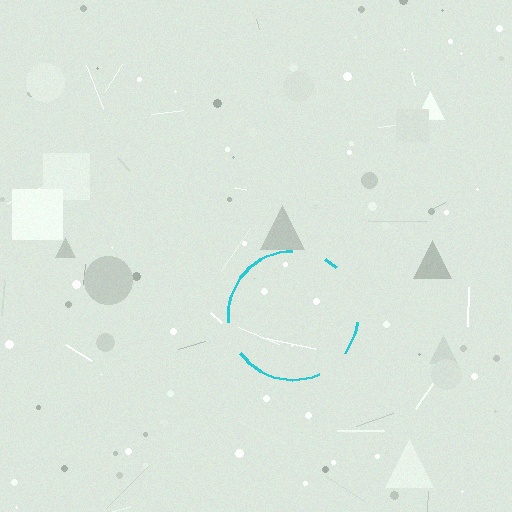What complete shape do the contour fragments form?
The contour fragments form a circle.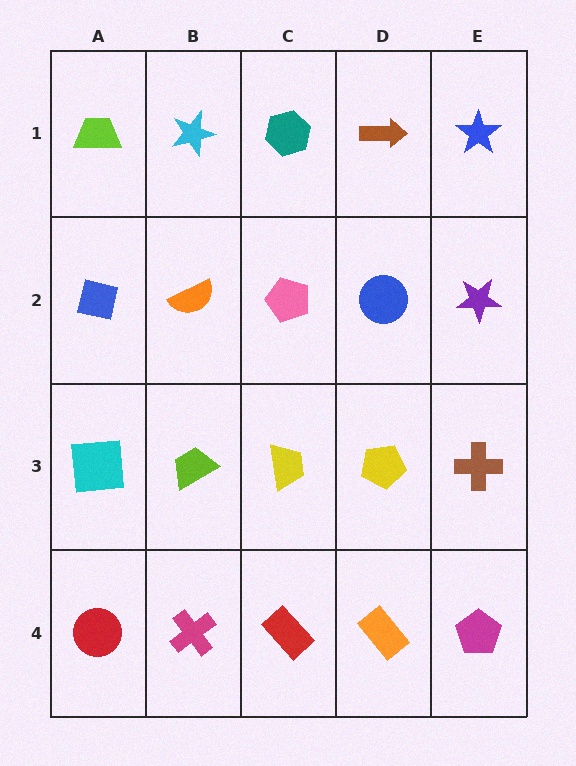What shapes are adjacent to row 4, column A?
A cyan square (row 3, column A), a magenta cross (row 4, column B).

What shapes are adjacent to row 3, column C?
A pink pentagon (row 2, column C), a red rectangle (row 4, column C), a lime trapezoid (row 3, column B), a yellow pentagon (row 3, column D).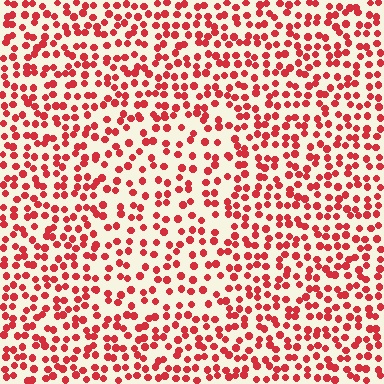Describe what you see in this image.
The image contains small red elements arranged at two different densities. A rectangle-shaped region is visible where the elements are less densely packed than the surrounding area.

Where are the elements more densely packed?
The elements are more densely packed outside the rectangle boundary.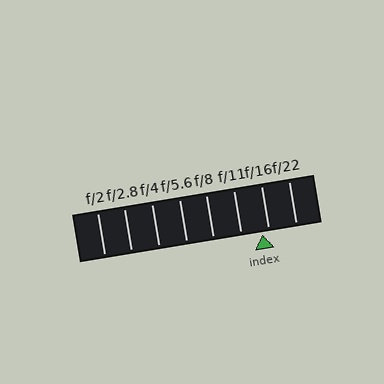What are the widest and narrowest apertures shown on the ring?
The widest aperture shown is f/2 and the narrowest is f/22.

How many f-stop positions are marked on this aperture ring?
There are 8 f-stop positions marked.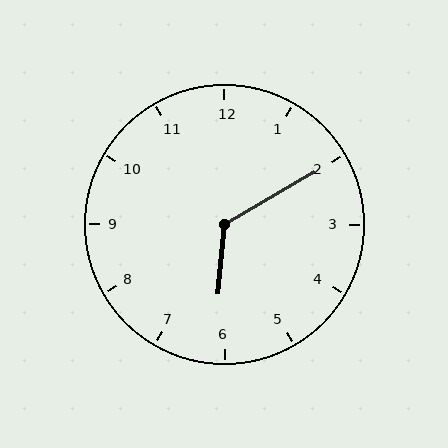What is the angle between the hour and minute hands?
Approximately 125 degrees.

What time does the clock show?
6:10.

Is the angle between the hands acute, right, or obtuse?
It is obtuse.